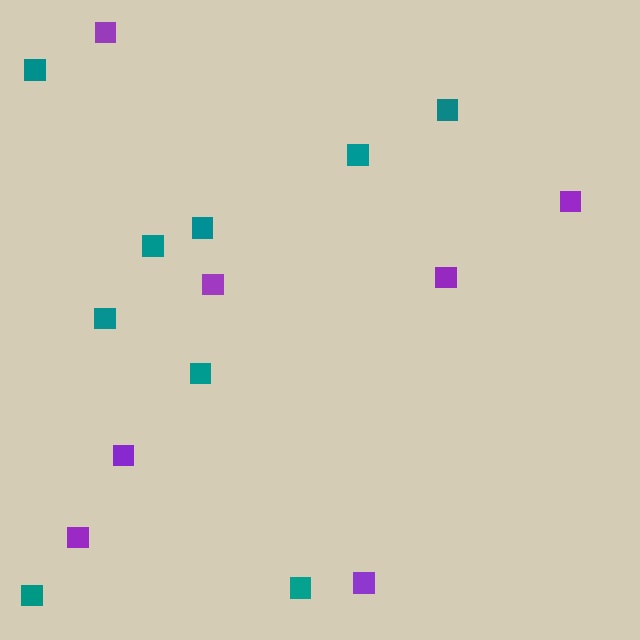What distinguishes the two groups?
There are 2 groups: one group of purple squares (7) and one group of teal squares (9).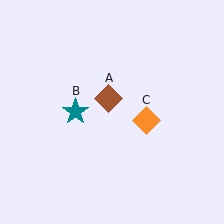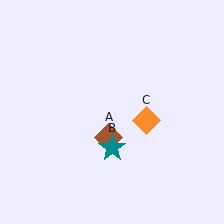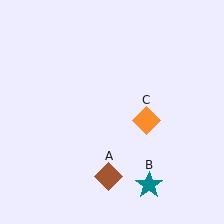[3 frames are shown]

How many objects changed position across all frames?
2 objects changed position: brown diamond (object A), teal star (object B).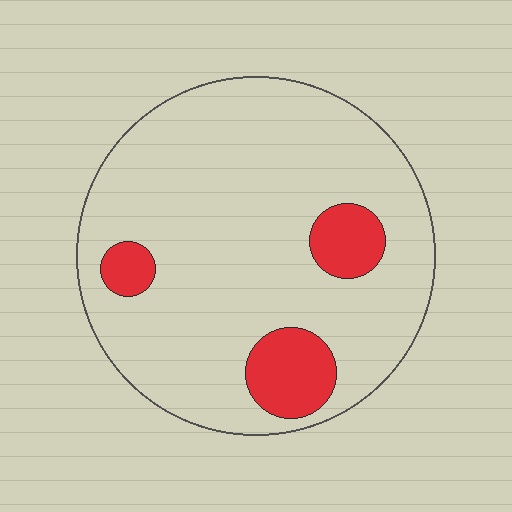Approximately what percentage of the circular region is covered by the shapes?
Approximately 15%.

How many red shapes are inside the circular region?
3.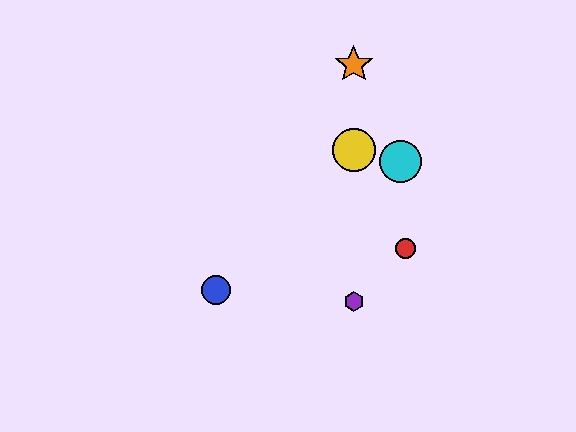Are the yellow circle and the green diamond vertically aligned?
Yes, both are at x≈354.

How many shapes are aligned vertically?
4 shapes (the green diamond, the yellow circle, the purple hexagon, the orange star) are aligned vertically.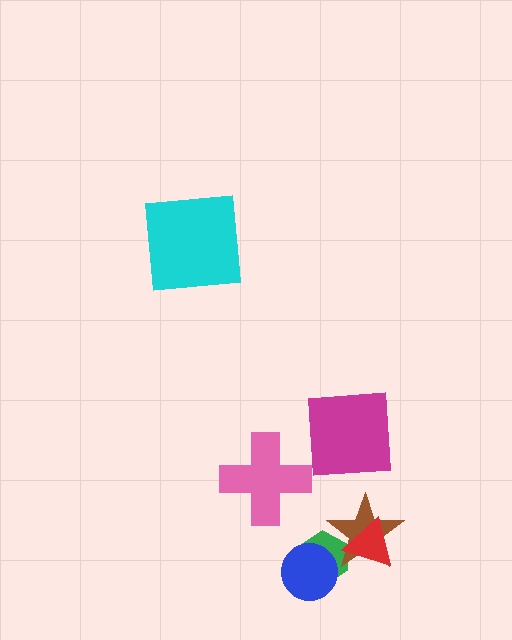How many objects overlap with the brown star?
2 objects overlap with the brown star.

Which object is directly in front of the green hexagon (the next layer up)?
The blue circle is directly in front of the green hexagon.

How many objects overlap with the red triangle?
2 objects overlap with the red triangle.